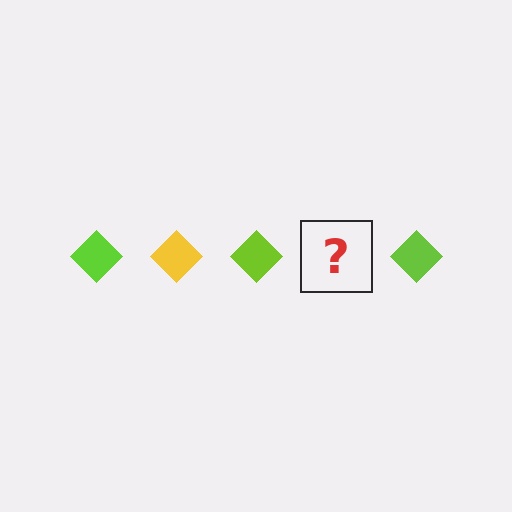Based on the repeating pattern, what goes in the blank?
The blank should be a yellow diamond.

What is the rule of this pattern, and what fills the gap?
The rule is that the pattern cycles through lime, yellow diamonds. The gap should be filled with a yellow diamond.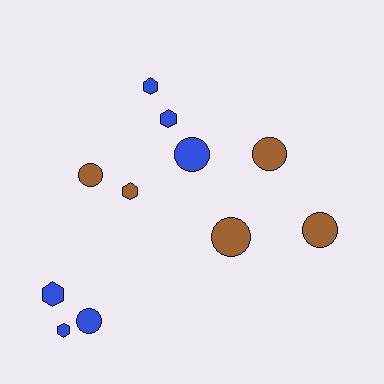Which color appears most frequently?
Blue, with 6 objects.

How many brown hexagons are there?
There is 1 brown hexagon.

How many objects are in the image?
There are 11 objects.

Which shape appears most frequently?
Circle, with 6 objects.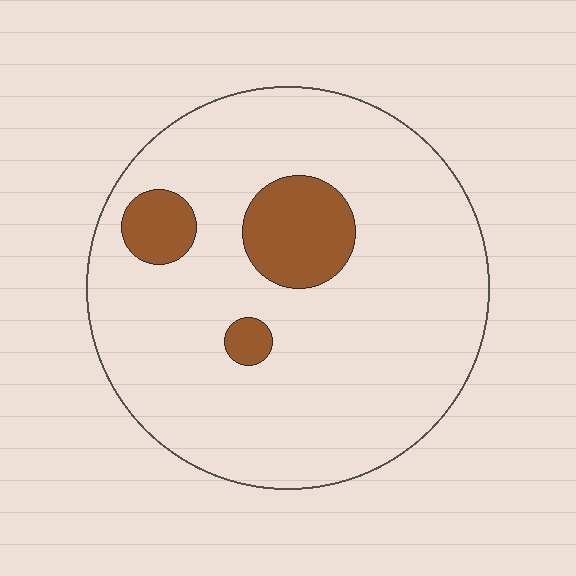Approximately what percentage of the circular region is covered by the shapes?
Approximately 15%.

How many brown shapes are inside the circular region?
3.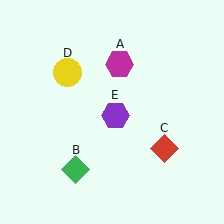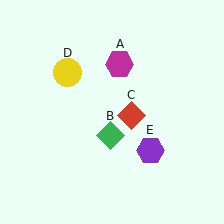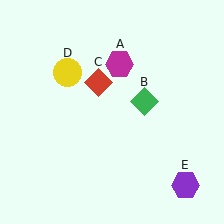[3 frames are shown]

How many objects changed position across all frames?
3 objects changed position: green diamond (object B), red diamond (object C), purple hexagon (object E).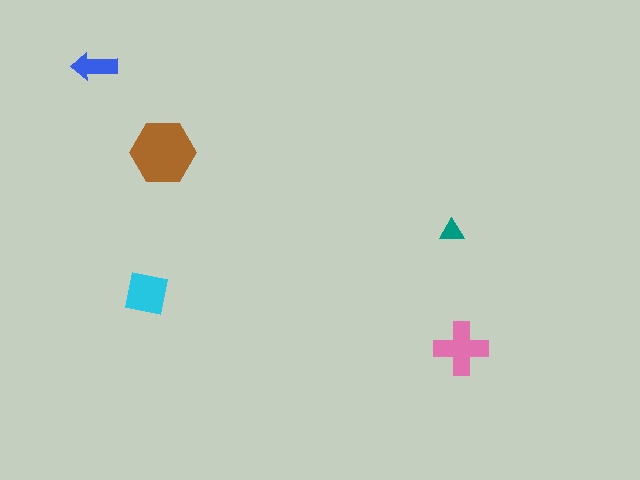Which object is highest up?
The blue arrow is topmost.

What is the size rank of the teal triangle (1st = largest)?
5th.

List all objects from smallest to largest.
The teal triangle, the blue arrow, the cyan square, the pink cross, the brown hexagon.